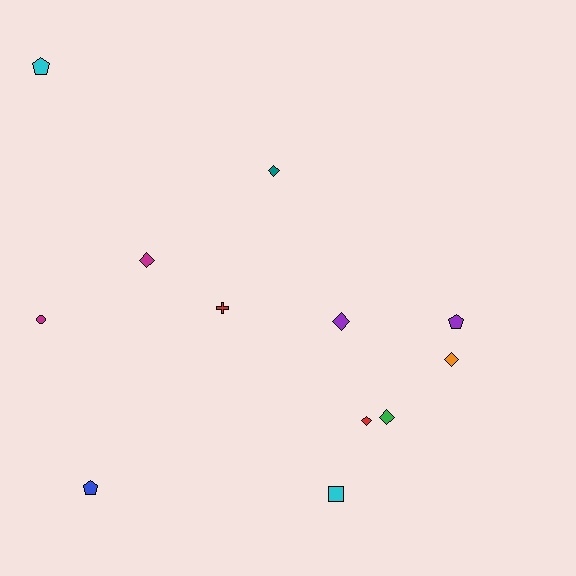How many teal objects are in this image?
There is 1 teal object.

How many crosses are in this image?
There is 1 cross.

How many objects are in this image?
There are 12 objects.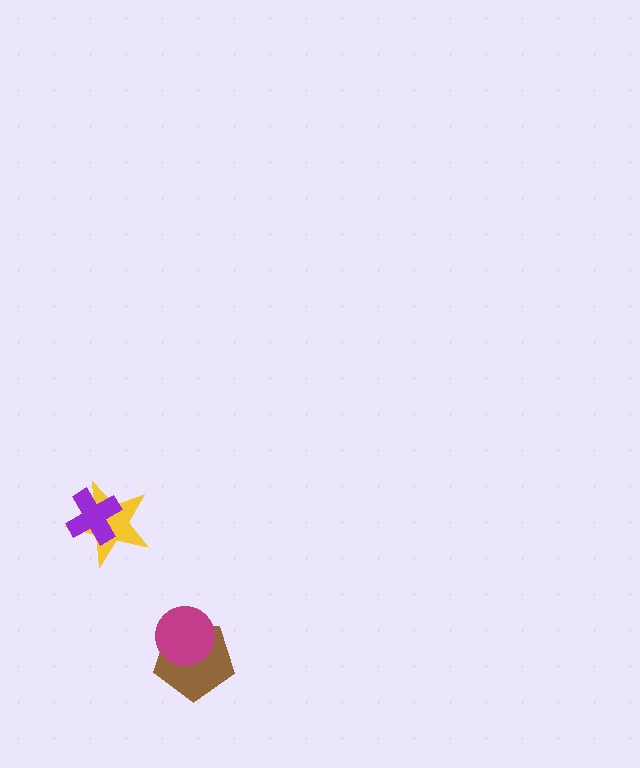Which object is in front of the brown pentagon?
The magenta circle is in front of the brown pentagon.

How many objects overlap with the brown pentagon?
1 object overlaps with the brown pentagon.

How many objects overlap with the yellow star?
1 object overlaps with the yellow star.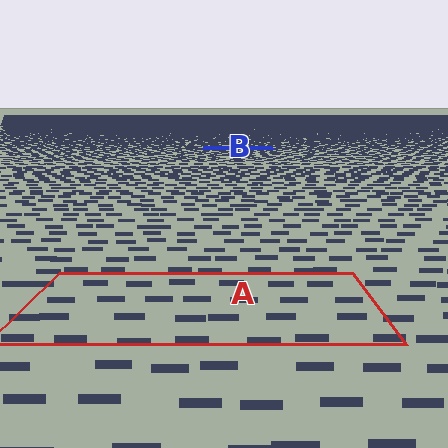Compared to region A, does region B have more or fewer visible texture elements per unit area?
Region B has more texture elements per unit area — they are packed more densely because it is farther away.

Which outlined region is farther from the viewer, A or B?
Region B is farther from the viewer — the texture elements inside it appear smaller and more densely packed.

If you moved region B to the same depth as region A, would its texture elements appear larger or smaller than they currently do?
They would appear larger. At a closer depth, the same texture elements are projected at a bigger on-screen size.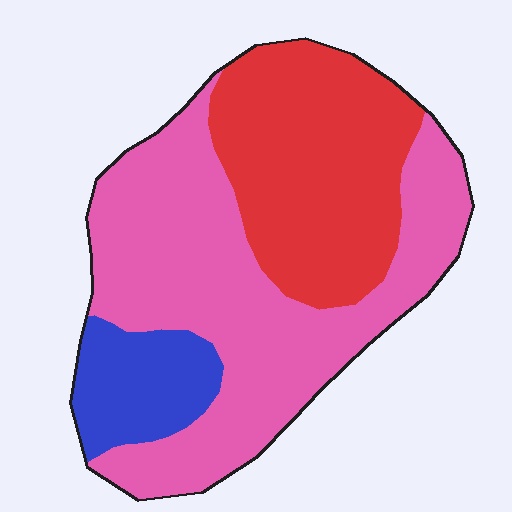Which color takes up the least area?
Blue, at roughly 15%.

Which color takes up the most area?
Pink, at roughly 55%.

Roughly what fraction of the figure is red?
Red takes up about one third (1/3) of the figure.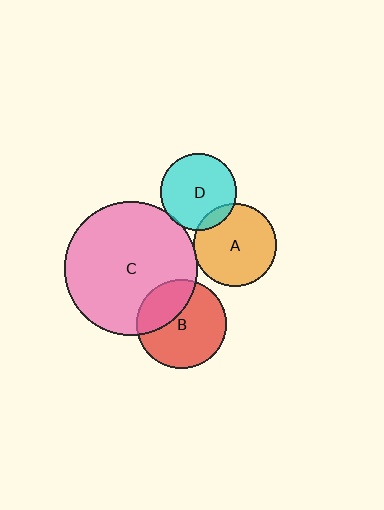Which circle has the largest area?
Circle C (pink).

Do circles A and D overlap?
Yes.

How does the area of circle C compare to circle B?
Approximately 2.2 times.